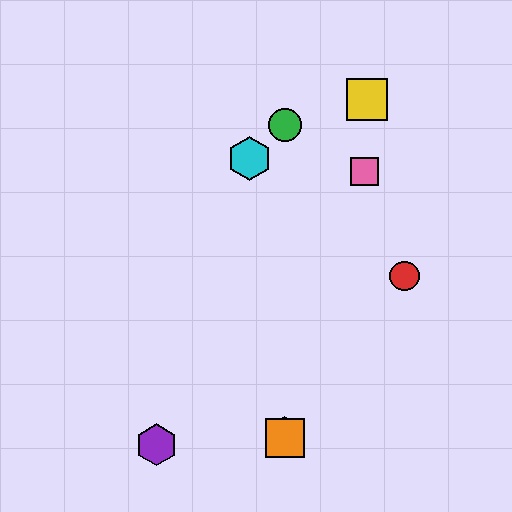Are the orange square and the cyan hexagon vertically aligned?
No, the orange square is at x≈285 and the cyan hexagon is at x≈249.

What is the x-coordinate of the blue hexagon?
The blue hexagon is at x≈285.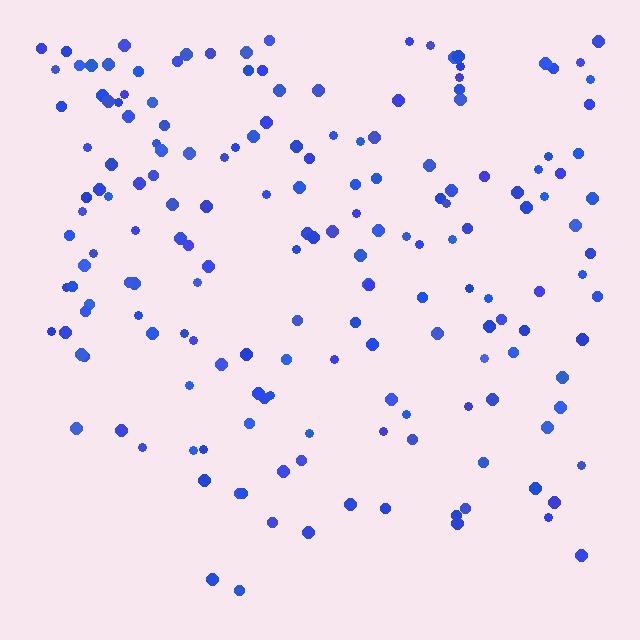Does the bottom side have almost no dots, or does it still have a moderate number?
Still a moderate number, just noticeably fewer than the top.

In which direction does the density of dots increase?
From bottom to top, with the top side densest.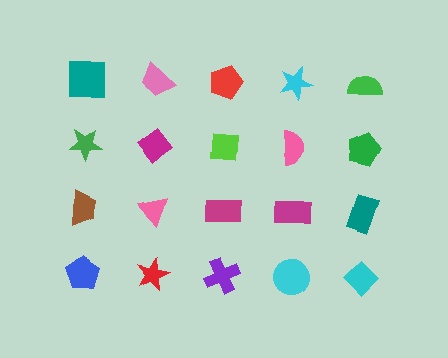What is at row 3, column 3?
A magenta rectangle.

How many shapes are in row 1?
5 shapes.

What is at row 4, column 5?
A cyan diamond.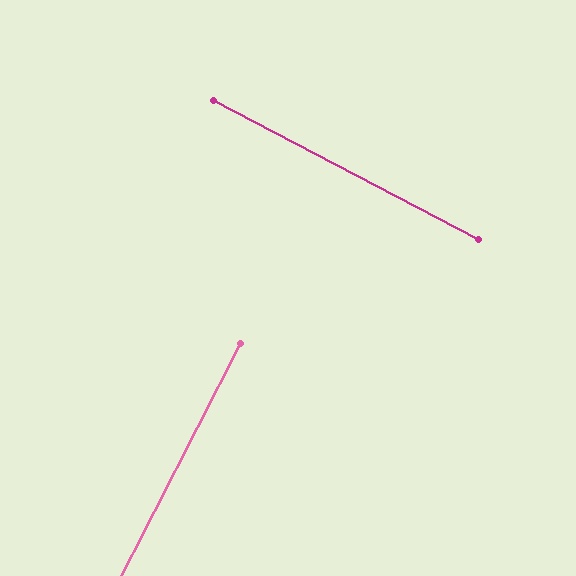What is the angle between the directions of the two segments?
Approximately 89 degrees.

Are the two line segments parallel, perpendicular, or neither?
Perpendicular — they meet at approximately 89°.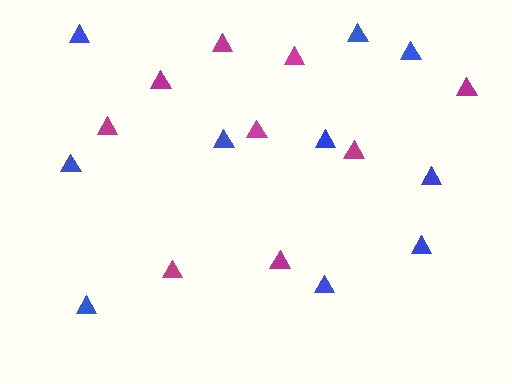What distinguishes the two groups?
There are 2 groups: one group of blue triangles (10) and one group of magenta triangles (9).